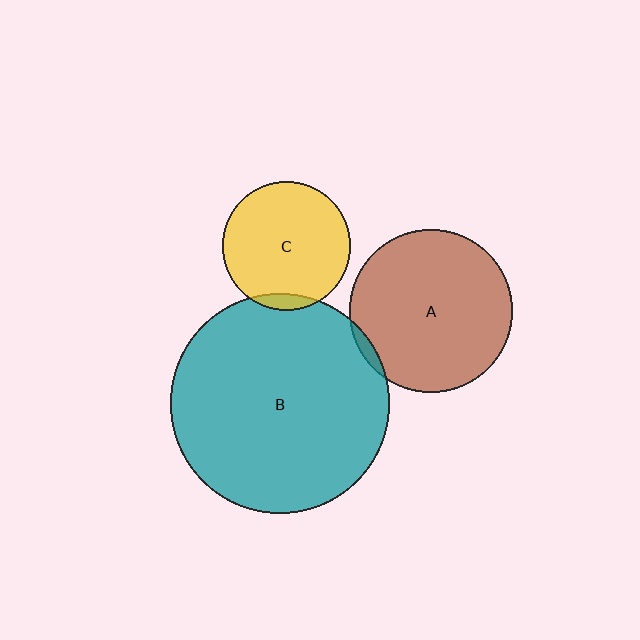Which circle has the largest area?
Circle B (teal).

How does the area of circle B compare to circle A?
Approximately 1.8 times.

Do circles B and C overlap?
Yes.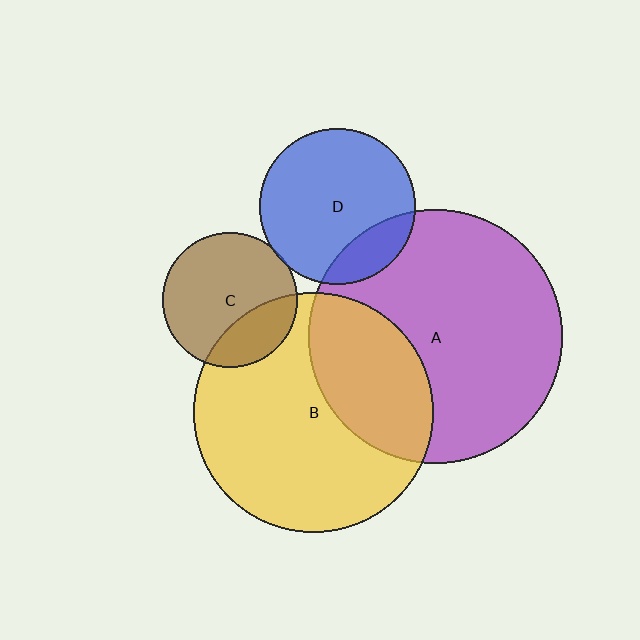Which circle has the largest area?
Circle A (purple).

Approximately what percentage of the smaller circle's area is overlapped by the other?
Approximately 25%.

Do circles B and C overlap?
Yes.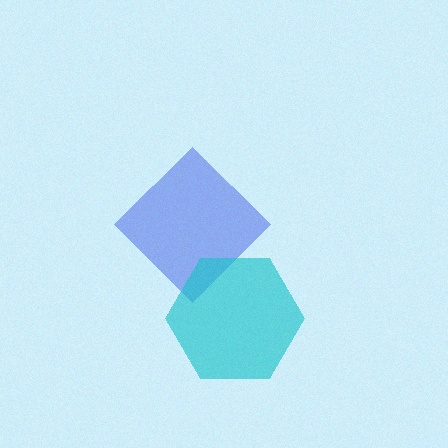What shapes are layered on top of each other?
The layered shapes are: a blue diamond, a cyan hexagon.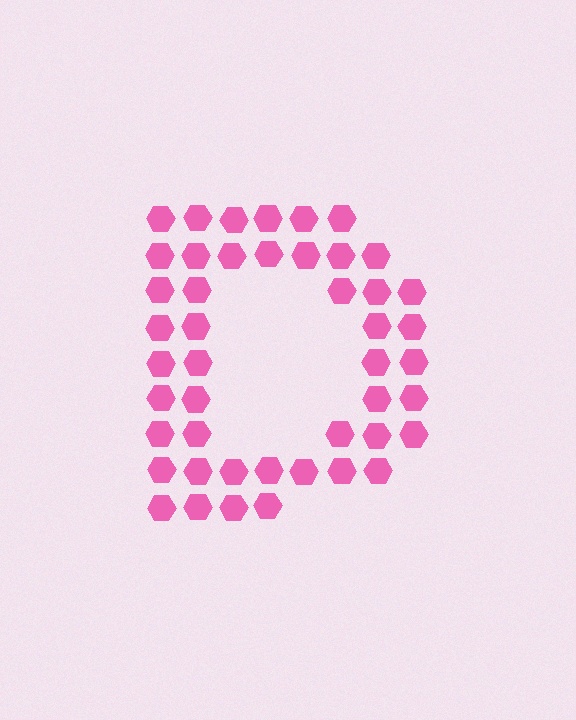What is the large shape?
The large shape is the letter D.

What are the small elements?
The small elements are hexagons.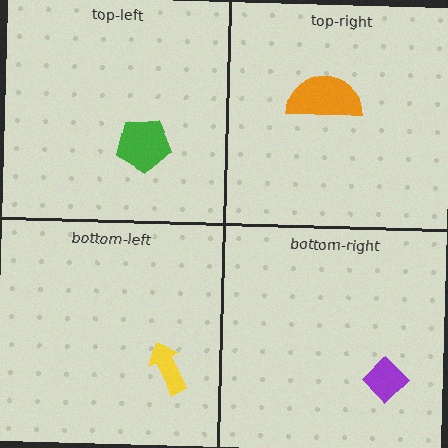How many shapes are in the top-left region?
1.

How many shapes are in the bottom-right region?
1.